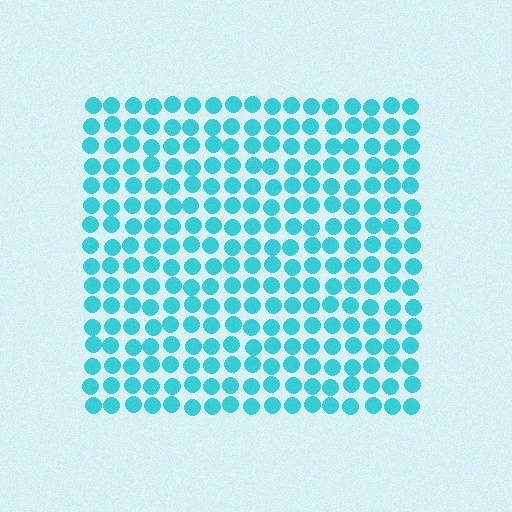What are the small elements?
The small elements are circles.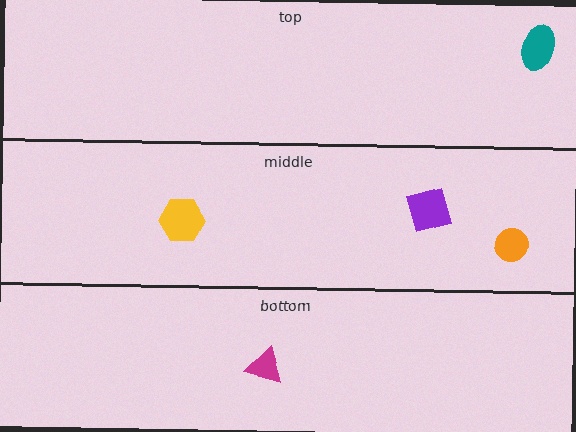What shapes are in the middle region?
The purple square, the orange circle, the yellow hexagon.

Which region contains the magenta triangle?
The bottom region.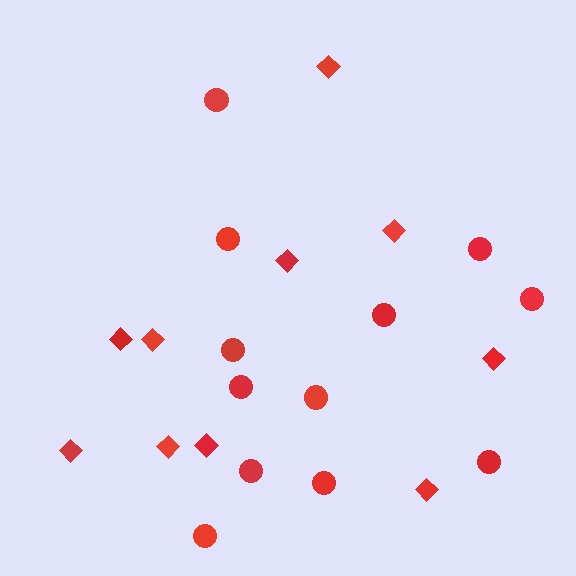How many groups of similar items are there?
There are 2 groups: one group of diamonds (10) and one group of circles (12).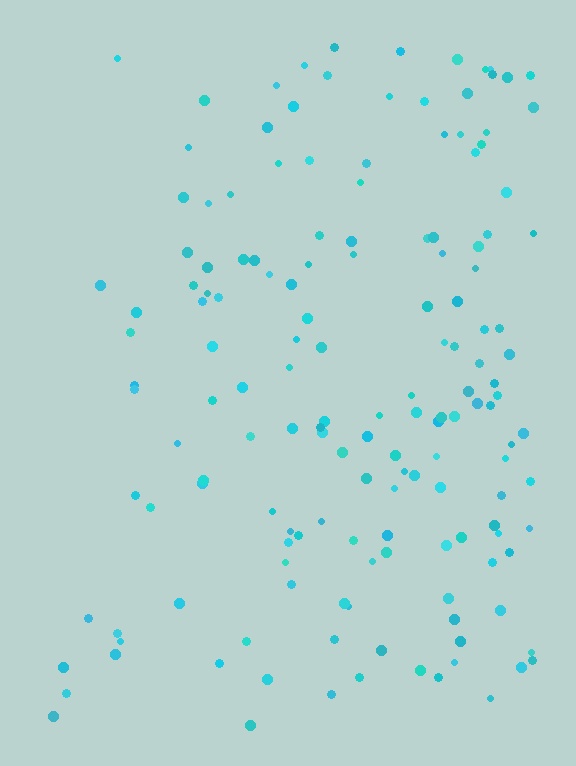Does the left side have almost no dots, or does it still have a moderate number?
Still a moderate number, just noticeably fewer than the right.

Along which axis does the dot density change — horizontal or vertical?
Horizontal.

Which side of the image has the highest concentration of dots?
The right.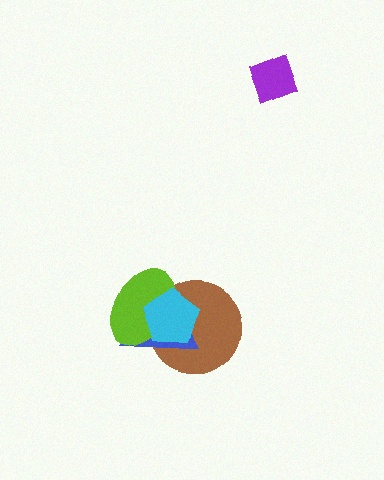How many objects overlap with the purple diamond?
0 objects overlap with the purple diamond.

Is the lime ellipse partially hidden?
Yes, it is partially covered by another shape.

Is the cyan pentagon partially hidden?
No, no other shape covers it.